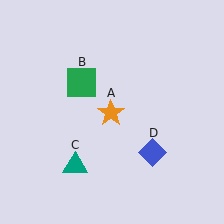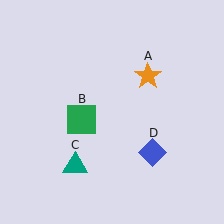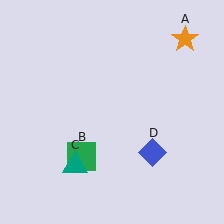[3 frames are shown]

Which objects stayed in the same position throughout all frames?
Teal triangle (object C) and blue diamond (object D) remained stationary.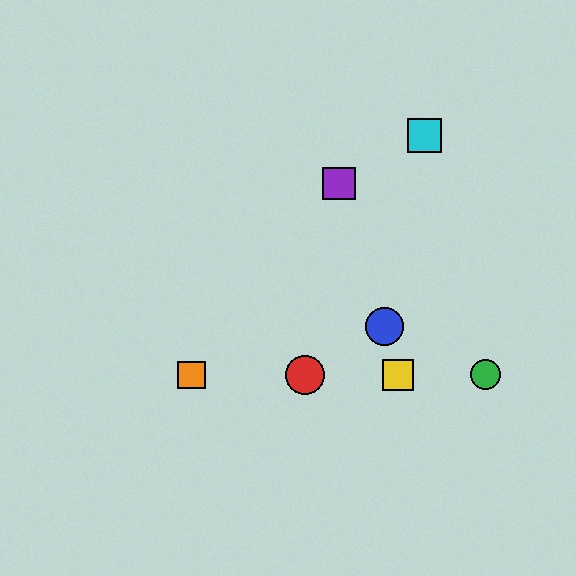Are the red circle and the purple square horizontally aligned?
No, the red circle is at y≈375 and the purple square is at y≈183.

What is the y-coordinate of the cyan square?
The cyan square is at y≈135.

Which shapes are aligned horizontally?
The red circle, the green circle, the yellow square, the orange square are aligned horizontally.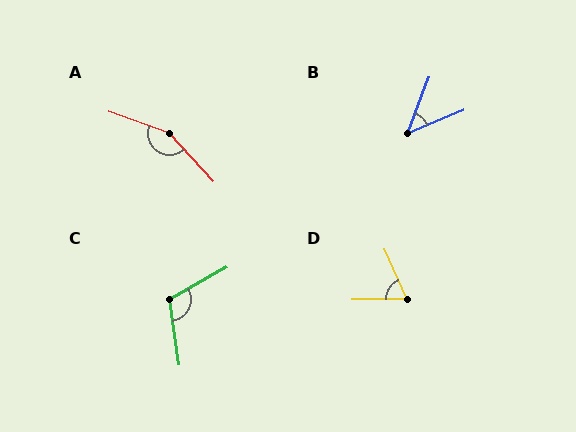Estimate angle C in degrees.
Approximately 111 degrees.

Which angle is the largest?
A, at approximately 152 degrees.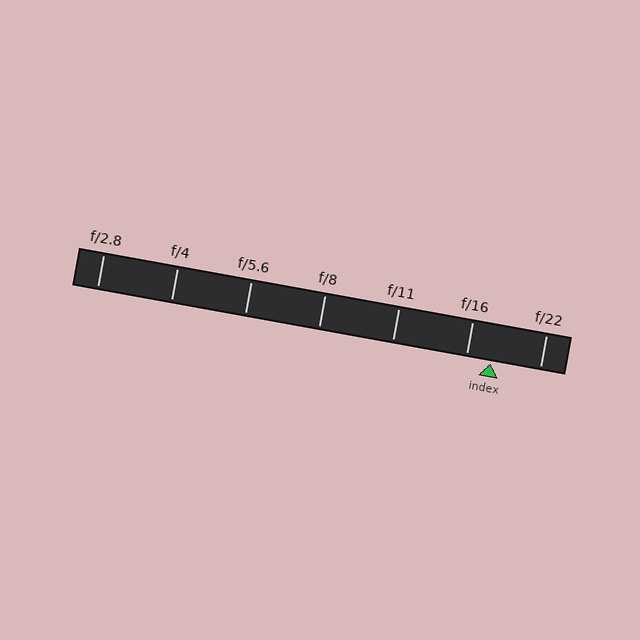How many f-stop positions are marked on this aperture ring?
There are 7 f-stop positions marked.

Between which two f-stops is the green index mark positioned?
The index mark is between f/16 and f/22.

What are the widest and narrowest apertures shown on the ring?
The widest aperture shown is f/2.8 and the narrowest is f/22.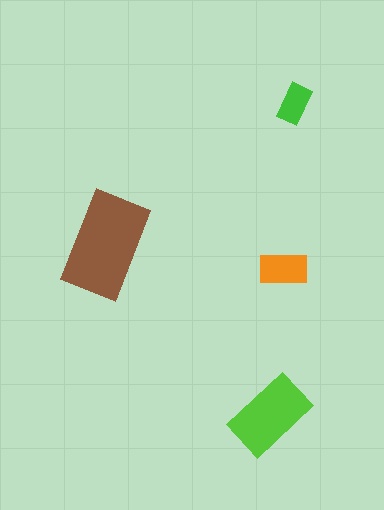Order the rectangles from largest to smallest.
the brown one, the lime one, the orange one, the green one.